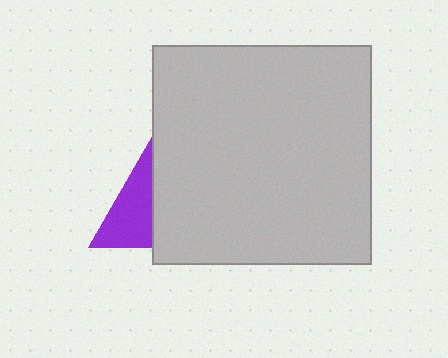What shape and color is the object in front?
The object in front is a light gray square.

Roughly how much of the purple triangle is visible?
About half of it is visible (roughly 47%).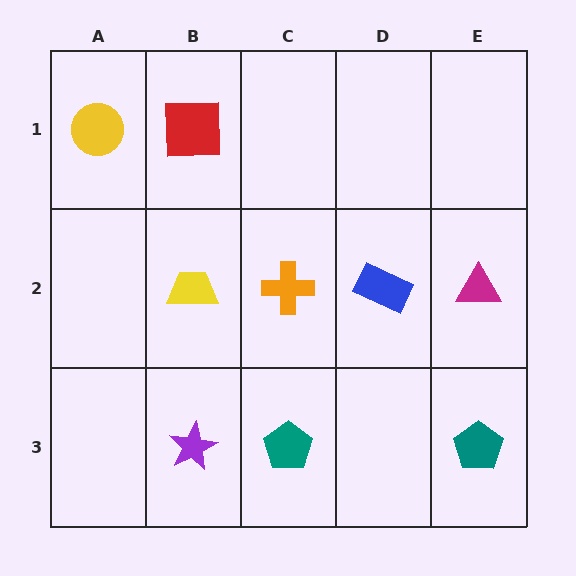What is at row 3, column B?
A purple star.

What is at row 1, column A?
A yellow circle.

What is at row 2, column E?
A magenta triangle.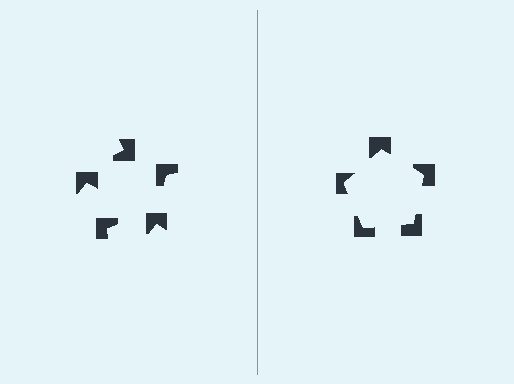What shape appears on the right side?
An illusory pentagon.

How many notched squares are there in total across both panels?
10 — 5 on each side.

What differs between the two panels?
The notched squares are positioned identically on both sides; only the wedge orientations differ. On the right they align to a pentagon; on the left they are misaligned.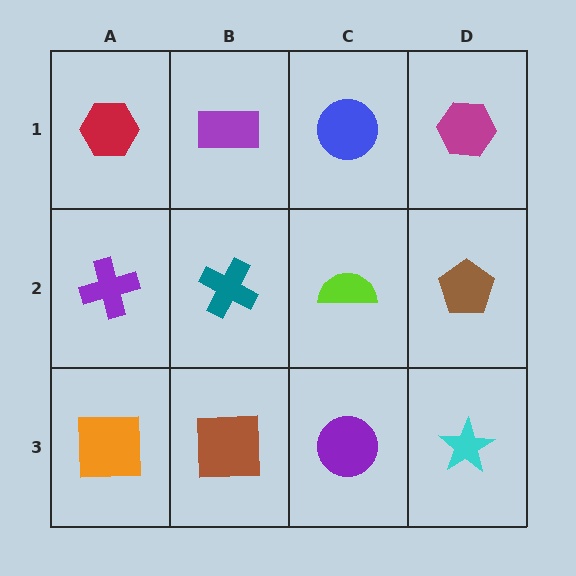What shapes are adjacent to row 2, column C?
A blue circle (row 1, column C), a purple circle (row 3, column C), a teal cross (row 2, column B), a brown pentagon (row 2, column D).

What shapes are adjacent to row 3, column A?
A purple cross (row 2, column A), a brown square (row 3, column B).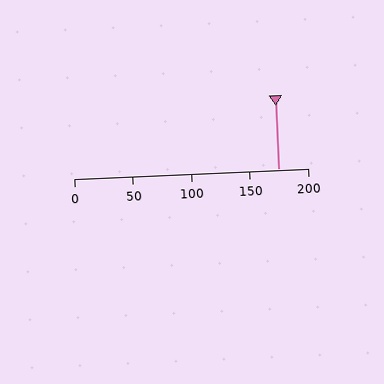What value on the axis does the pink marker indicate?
The marker indicates approximately 175.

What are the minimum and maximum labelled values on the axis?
The axis runs from 0 to 200.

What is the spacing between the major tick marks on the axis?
The major ticks are spaced 50 apart.